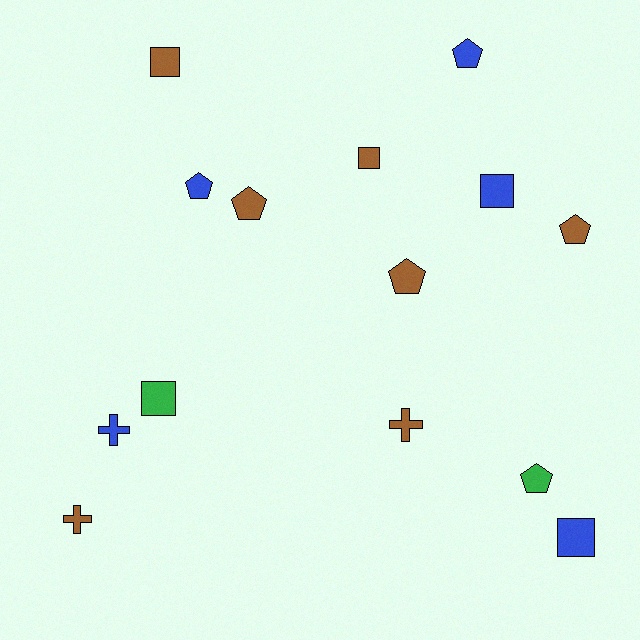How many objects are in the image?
There are 14 objects.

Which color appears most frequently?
Brown, with 7 objects.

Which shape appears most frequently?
Pentagon, with 6 objects.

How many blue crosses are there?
There is 1 blue cross.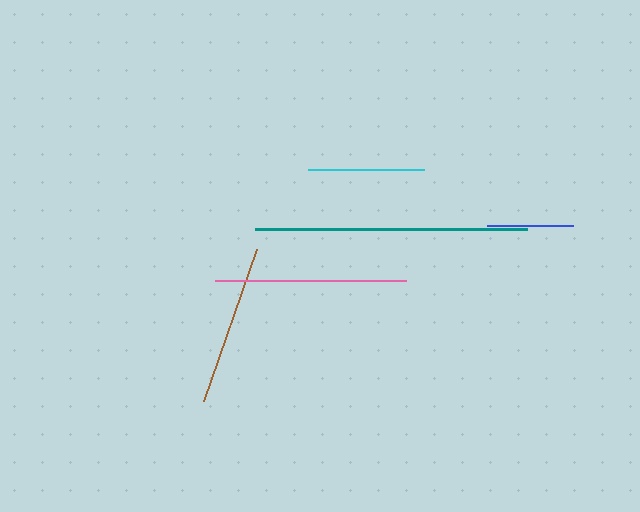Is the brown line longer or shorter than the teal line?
The teal line is longer than the brown line.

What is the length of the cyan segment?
The cyan segment is approximately 116 pixels long.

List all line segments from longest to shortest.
From longest to shortest: teal, pink, brown, cyan, blue.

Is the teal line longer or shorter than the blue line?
The teal line is longer than the blue line.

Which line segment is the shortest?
The blue line is the shortest at approximately 86 pixels.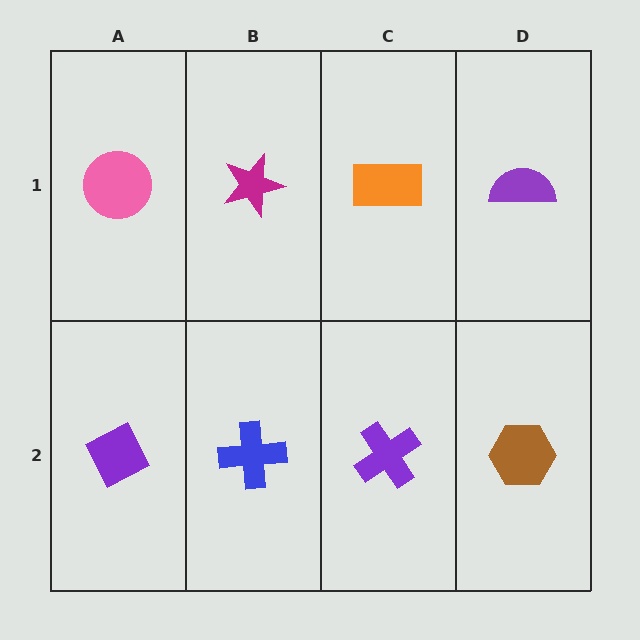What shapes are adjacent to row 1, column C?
A purple cross (row 2, column C), a magenta star (row 1, column B), a purple semicircle (row 1, column D).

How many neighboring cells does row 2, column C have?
3.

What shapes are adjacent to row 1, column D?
A brown hexagon (row 2, column D), an orange rectangle (row 1, column C).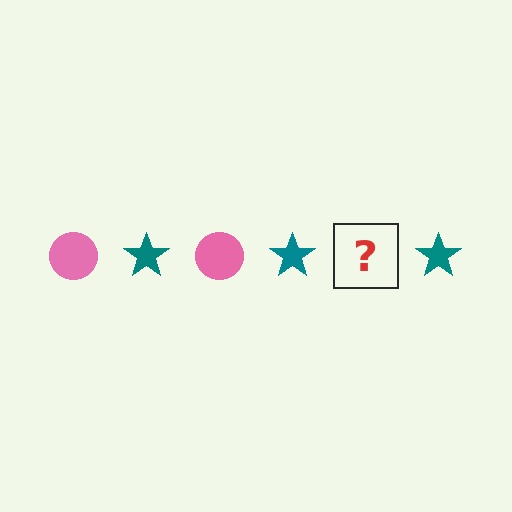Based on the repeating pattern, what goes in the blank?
The blank should be a pink circle.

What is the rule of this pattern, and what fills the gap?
The rule is that the pattern alternates between pink circle and teal star. The gap should be filled with a pink circle.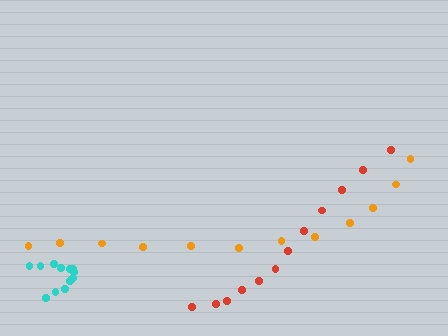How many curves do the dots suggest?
There are 3 distinct paths.